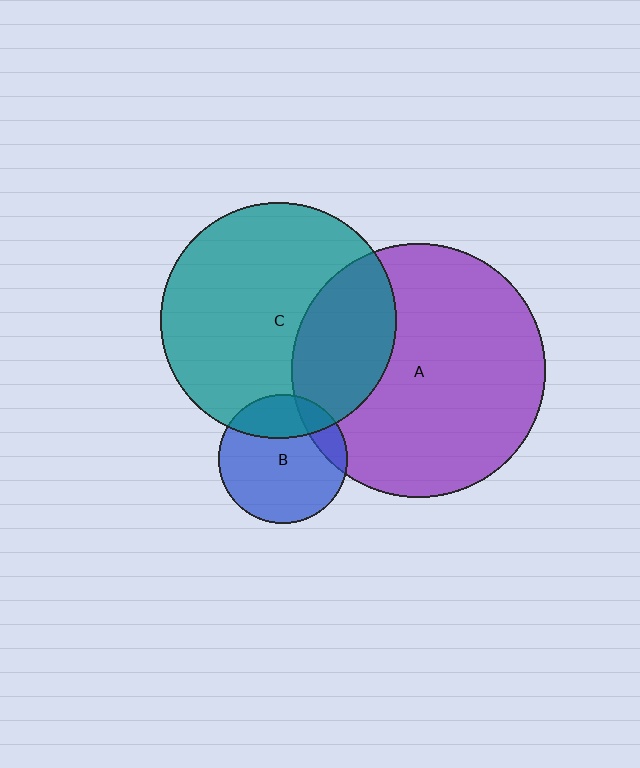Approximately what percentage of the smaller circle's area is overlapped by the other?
Approximately 15%.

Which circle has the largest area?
Circle A (purple).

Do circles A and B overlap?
Yes.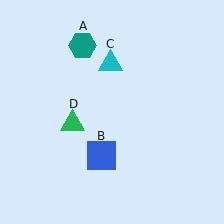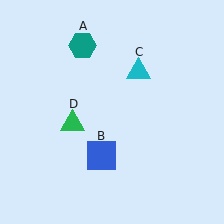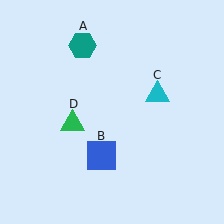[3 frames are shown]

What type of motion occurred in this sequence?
The cyan triangle (object C) rotated clockwise around the center of the scene.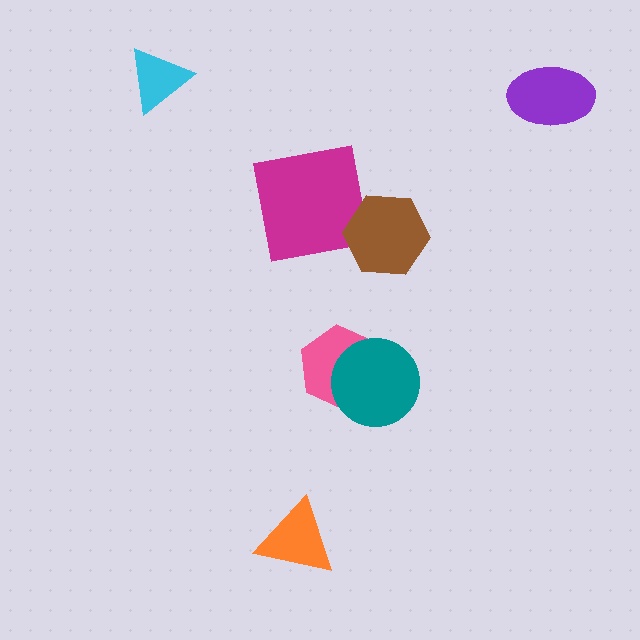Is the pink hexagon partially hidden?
Yes, it is partially covered by another shape.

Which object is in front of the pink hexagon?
The teal circle is in front of the pink hexagon.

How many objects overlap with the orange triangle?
0 objects overlap with the orange triangle.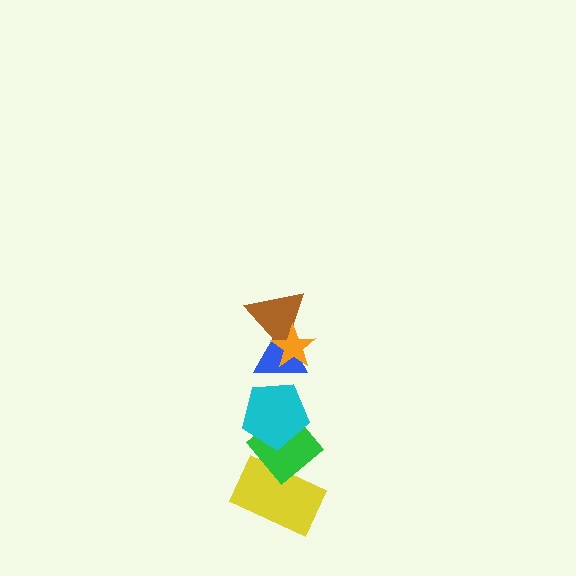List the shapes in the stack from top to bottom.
From top to bottom: the orange star, the brown triangle, the blue triangle, the cyan pentagon, the green diamond, the yellow rectangle.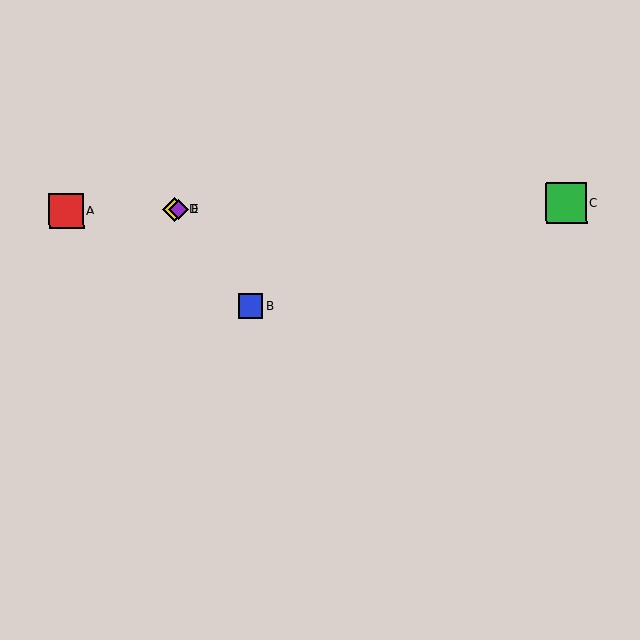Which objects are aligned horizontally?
Objects A, C, D, E are aligned horizontally.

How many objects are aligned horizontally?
4 objects (A, C, D, E) are aligned horizontally.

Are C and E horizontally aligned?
Yes, both are at y≈204.